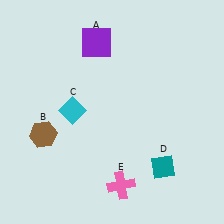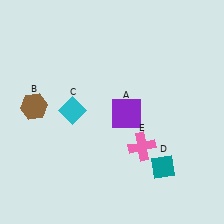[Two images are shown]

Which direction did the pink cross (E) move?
The pink cross (E) moved up.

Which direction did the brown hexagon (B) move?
The brown hexagon (B) moved up.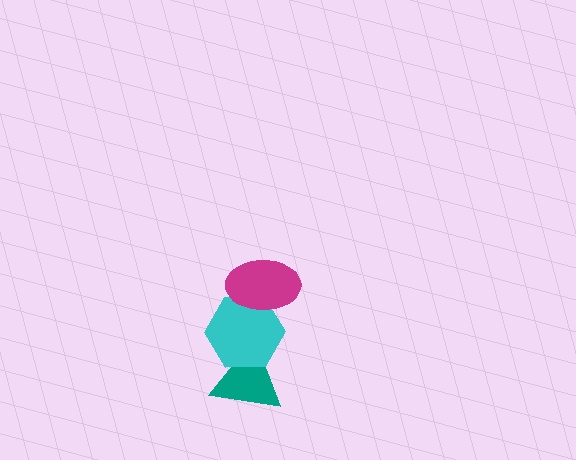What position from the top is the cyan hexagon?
The cyan hexagon is 2nd from the top.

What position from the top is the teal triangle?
The teal triangle is 3rd from the top.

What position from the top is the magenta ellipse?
The magenta ellipse is 1st from the top.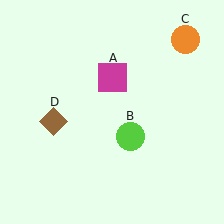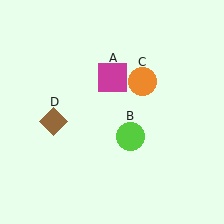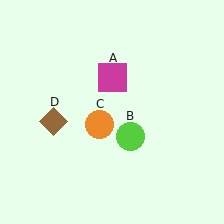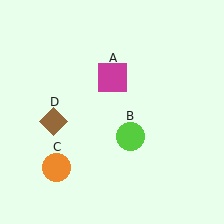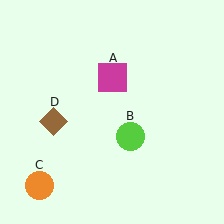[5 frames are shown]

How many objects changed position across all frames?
1 object changed position: orange circle (object C).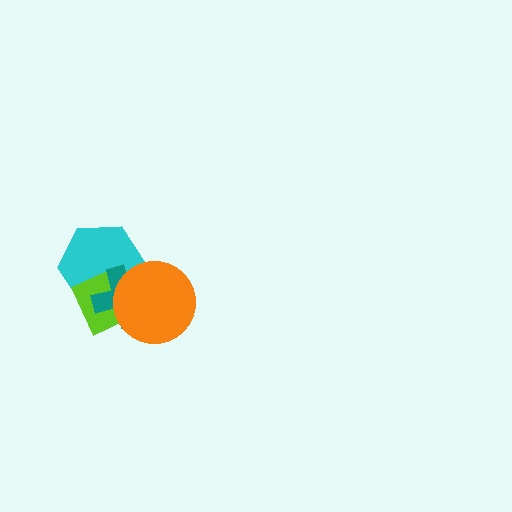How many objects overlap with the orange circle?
3 objects overlap with the orange circle.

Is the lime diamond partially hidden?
Yes, it is partially covered by another shape.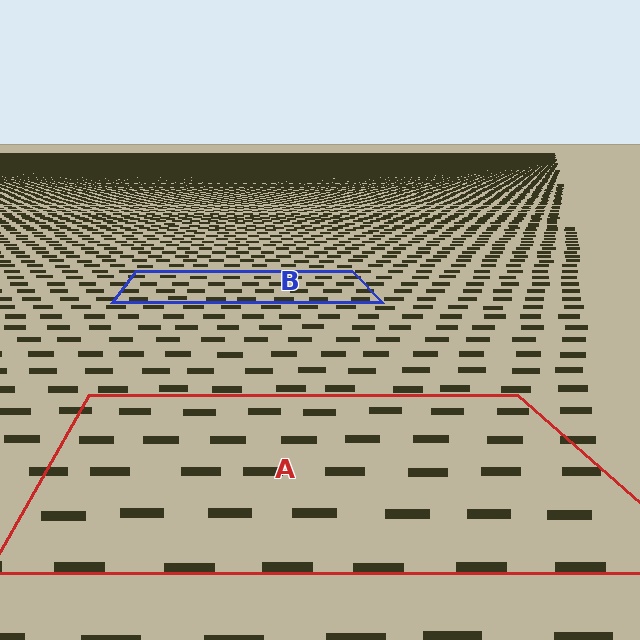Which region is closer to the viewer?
Region A is closer. The texture elements there are larger and more spread out.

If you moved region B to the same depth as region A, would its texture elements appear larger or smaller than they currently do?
They would appear larger. At a closer depth, the same texture elements are projected at a bigger on-screen size.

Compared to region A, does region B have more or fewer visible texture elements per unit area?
Region B has more texture elements per unit area — they are packed more densely because it is farther away.